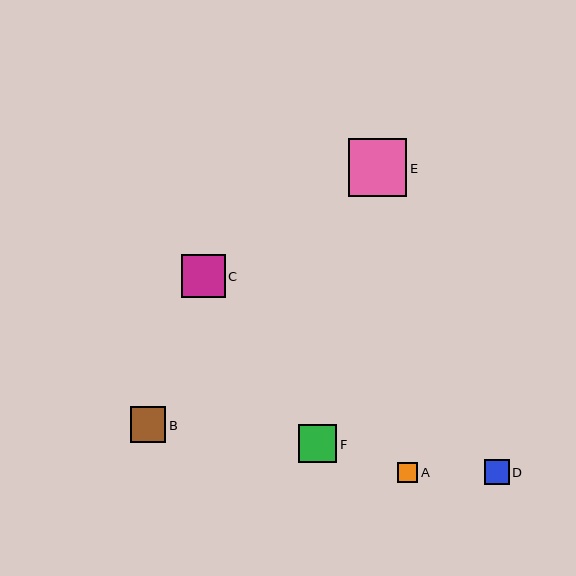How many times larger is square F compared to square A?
Square F is approximately 1.9 times the size of square A.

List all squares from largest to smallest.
From largest to smallest: E, C, F, B, D, A.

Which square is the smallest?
Square A is the smallest with a size of approximately 20 pixels.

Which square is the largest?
Square E is the largest with a size of approximately 58 pixels.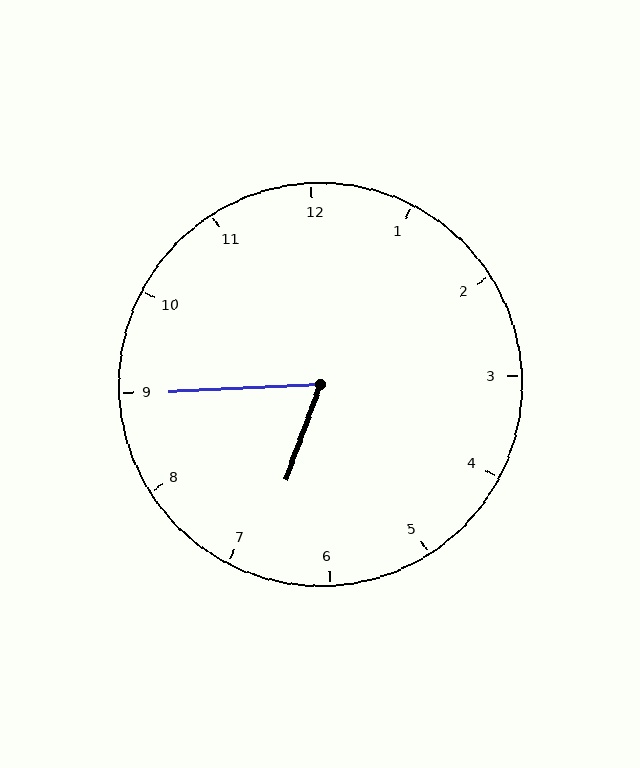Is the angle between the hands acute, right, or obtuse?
It is acute.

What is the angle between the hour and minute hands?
Approximately 68 degrees.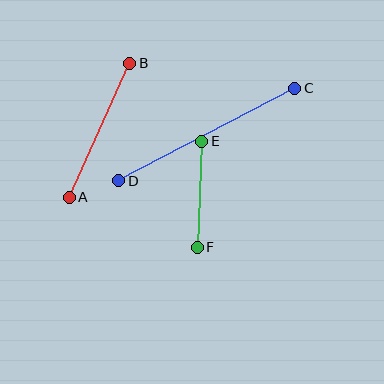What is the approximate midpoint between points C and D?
The midpoint is at approximately (207, 135) pixels.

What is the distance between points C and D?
The distance is approximately 199 pixels.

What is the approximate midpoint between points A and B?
The midpoint is at approximately (100, 130) pixels.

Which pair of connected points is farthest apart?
Points C and D are farthest apart.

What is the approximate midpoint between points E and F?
The midpoint is at approximately (200, 194) pixels.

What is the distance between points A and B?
The distance is approximately 147 pixels.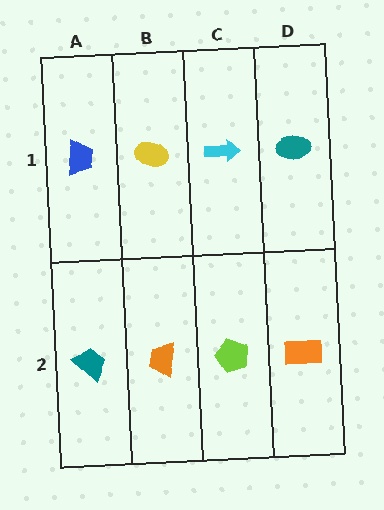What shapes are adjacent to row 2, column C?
A cyan arrow (row 1, column C), an orange trapezoid (row 2, column B), an orange rectangle (row 2, column D).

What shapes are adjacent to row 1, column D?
An orange rectangle (row 2, column D), a cyan arrow (row 1, column C).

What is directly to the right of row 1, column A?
A yellow ellipse.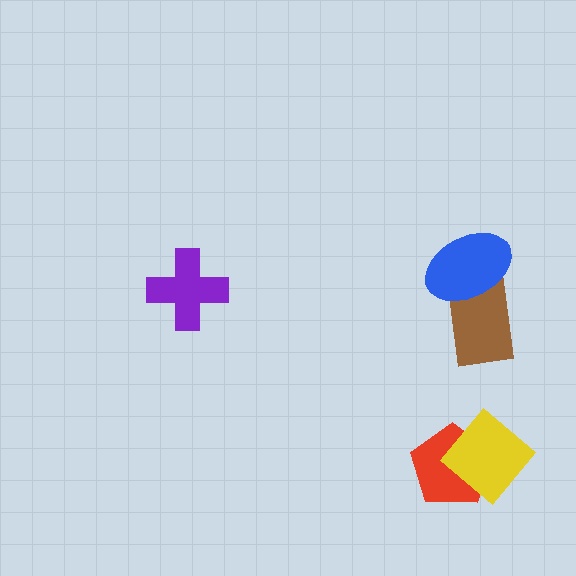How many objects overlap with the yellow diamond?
1 object overlaps with the yellow diamond.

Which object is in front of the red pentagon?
The yellow diamond is in front of the red pentagon.